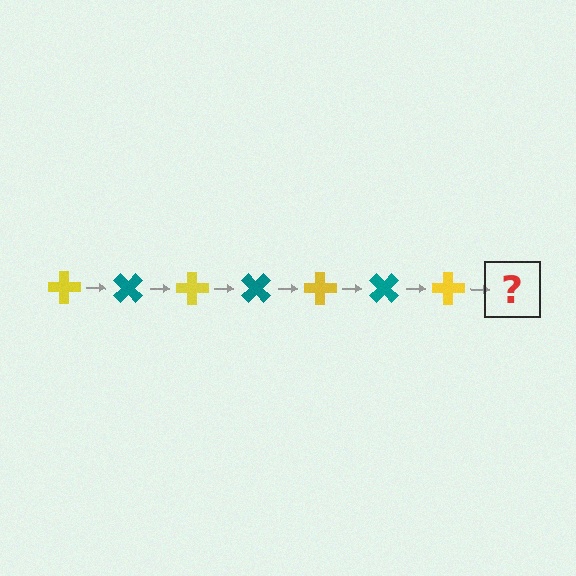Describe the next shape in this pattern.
It should be a teal cross, rotated 315 degrees from the start.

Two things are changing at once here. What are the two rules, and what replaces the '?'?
The two rules are that it rotates 45 degrees each step and the color cycles through yellow and teal. The '?' should be a teal cross, rotated 315 degrees from the start.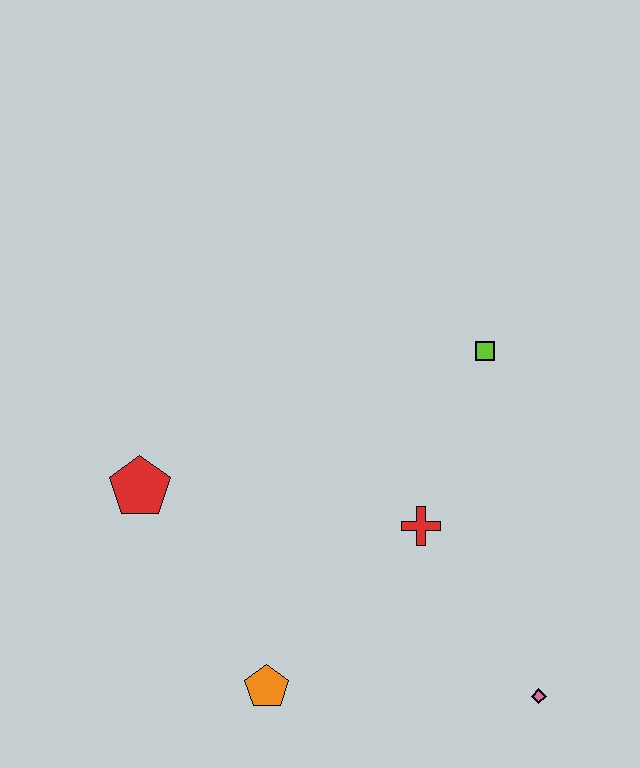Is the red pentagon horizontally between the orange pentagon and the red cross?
No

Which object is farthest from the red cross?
The red pentagon is farthest from the red cross.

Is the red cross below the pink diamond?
No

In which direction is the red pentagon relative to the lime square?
The red pentagon is to the left of the lime square.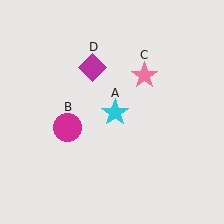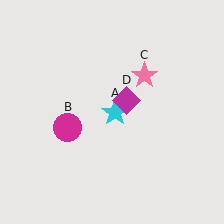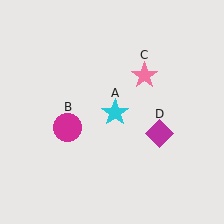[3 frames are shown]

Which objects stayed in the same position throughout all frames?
Cyan star (object A) and magenta circle (object B) and pink star (object C) remained stationary.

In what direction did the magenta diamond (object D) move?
The magenta diamond (object D) moved down and to the right.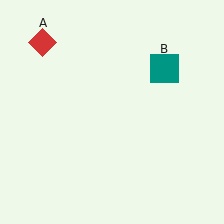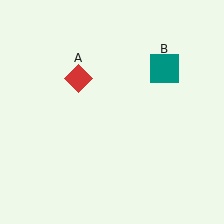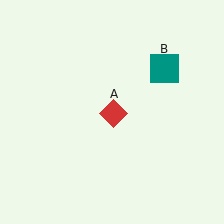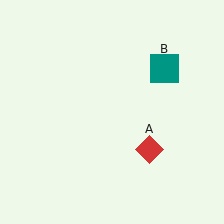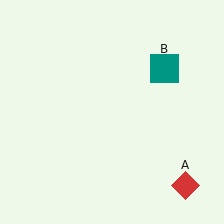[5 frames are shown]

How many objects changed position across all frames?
1 object changed position: red diamond (object A).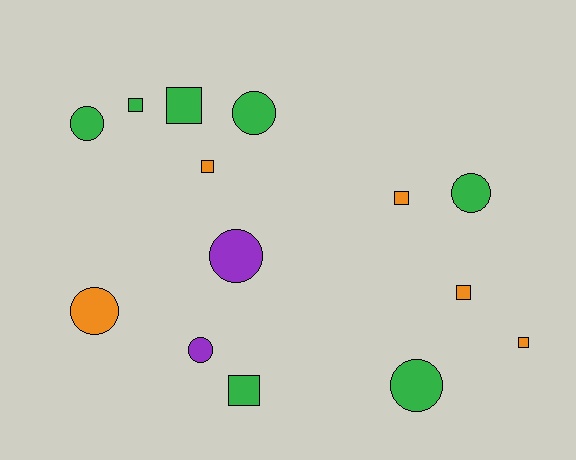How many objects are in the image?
There are 14 objects.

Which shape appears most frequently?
Square, with 7 objects.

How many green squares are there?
There are 3 green squares.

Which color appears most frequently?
Green, with 7 objects.